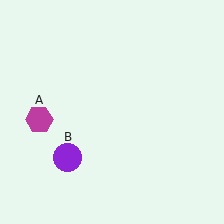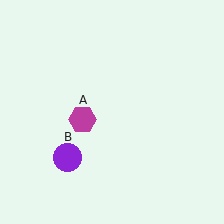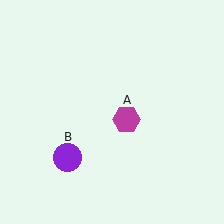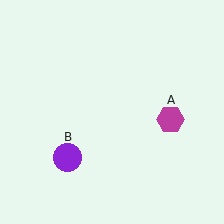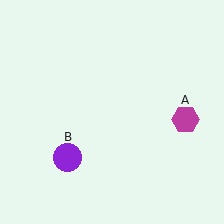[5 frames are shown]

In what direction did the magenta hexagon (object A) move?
The magenta hexagon (object A) moved right.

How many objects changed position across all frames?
1 object changed position: magenta hexagon (object A).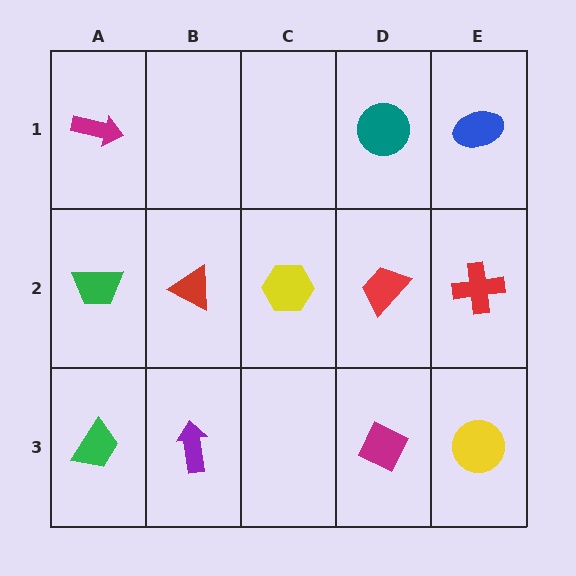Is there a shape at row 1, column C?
No, that cell is empty.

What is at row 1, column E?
A blue ellipse.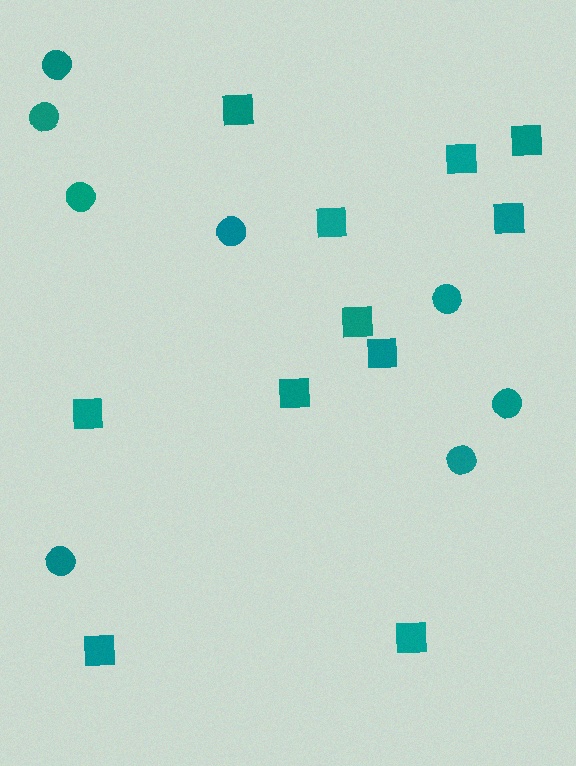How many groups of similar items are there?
There are 2 groups: one group of squares (11) and one group of circles (8).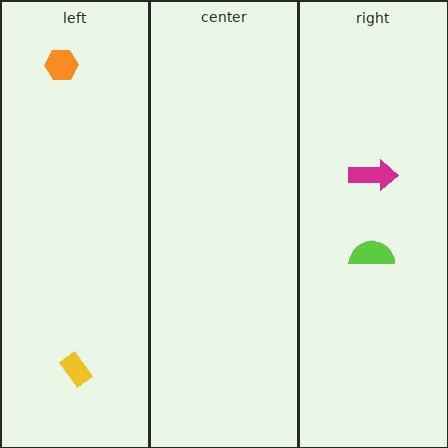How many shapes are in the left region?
2.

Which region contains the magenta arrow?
The right region.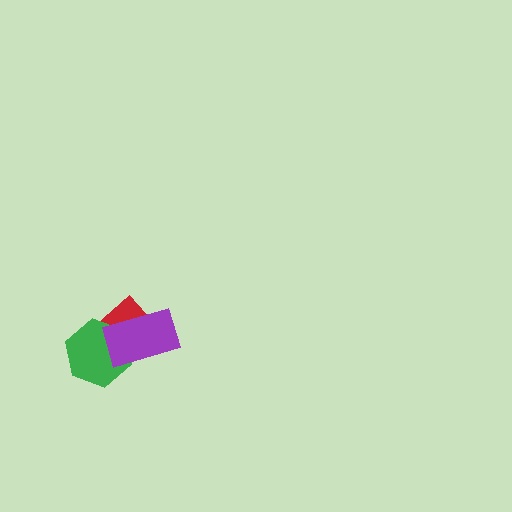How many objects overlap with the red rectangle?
2 objects overlap with the red rectangle.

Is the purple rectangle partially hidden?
No, no other shape covers it.